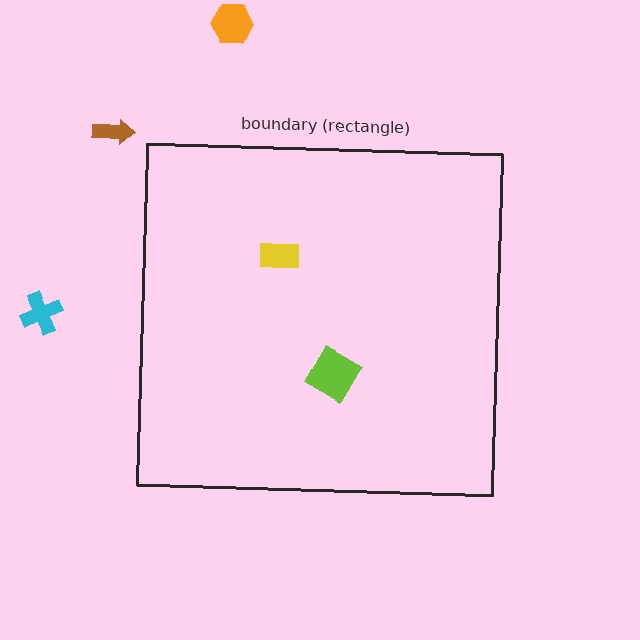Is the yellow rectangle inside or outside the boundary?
Inside.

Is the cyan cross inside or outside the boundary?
Outside.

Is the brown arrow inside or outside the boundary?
Outside.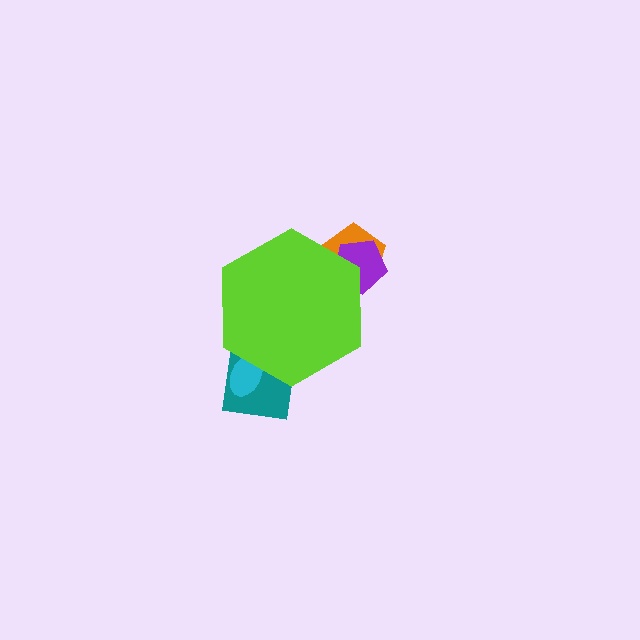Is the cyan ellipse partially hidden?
Yes, the cyan ellipse is partially hidden behind the lime hexagon.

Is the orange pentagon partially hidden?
Yes, the orange pentagon is partially hidden behind the lime hexagon.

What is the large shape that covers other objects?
A lime hexagon.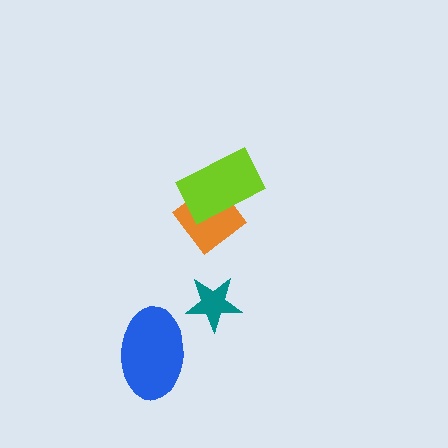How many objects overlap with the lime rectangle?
1 object overlaps with the lime rectangle.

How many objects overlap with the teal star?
0 objects overlap with the teal star.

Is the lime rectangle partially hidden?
No, no other shape covers it.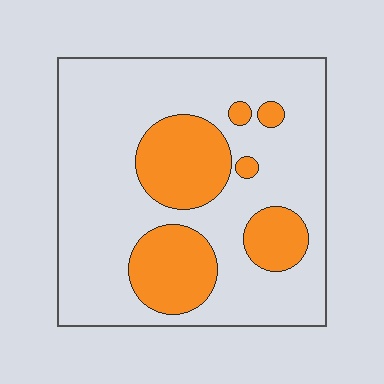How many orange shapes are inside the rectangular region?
6.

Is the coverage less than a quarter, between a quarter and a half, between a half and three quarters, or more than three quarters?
Between a quarter and a half.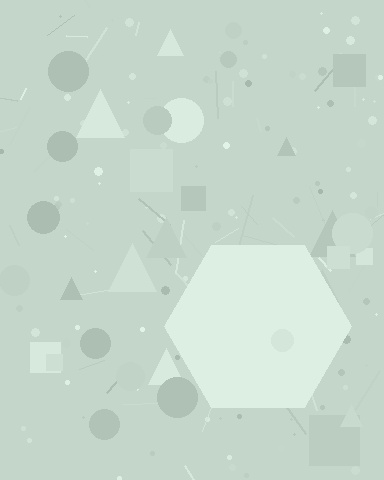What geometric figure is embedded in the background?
A hexagon is embedded in the background.